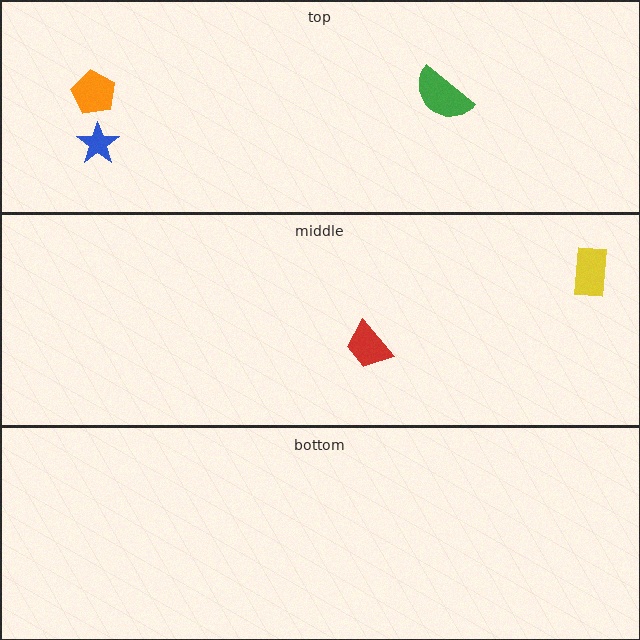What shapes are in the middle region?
The yellow rectangle, the red trapezoid.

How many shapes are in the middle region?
2.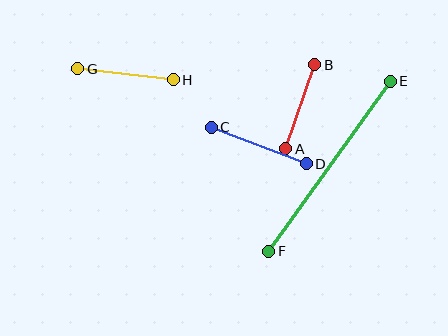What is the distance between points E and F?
The distance is approximately 209 pixels.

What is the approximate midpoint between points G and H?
The midpoint is at approximately (125, 74) pixels.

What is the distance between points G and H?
The distance is approximately 96 pixels.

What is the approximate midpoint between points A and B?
The midpoint is at approximately (300, 107) pixels.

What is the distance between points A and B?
The distance is approximately 89 pixels.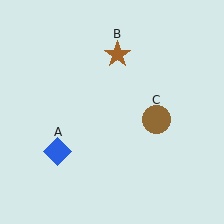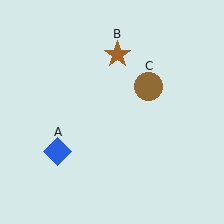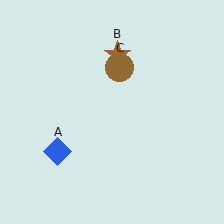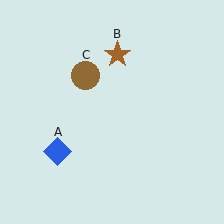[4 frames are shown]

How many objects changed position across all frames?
1 object changed position: brown circle (object C).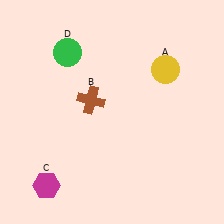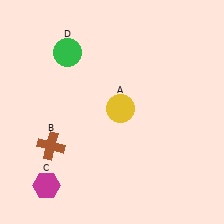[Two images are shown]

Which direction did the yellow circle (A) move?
The yellow circle (A) moved left.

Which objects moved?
The objects that moved are: the yellow circle (A), the brown cross (B).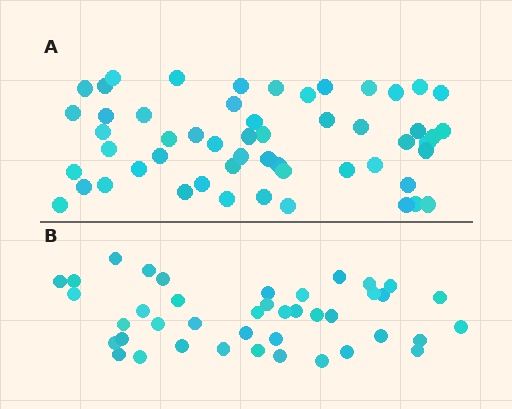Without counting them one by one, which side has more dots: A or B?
Region A (the top region) has more dots.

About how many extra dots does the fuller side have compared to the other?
Region A has approximately 15 more dots than region B.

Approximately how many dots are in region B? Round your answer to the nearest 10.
About 40 dots. (The exact count is 41, which rounds to 40.)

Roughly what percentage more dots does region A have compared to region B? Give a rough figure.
About 30% more.